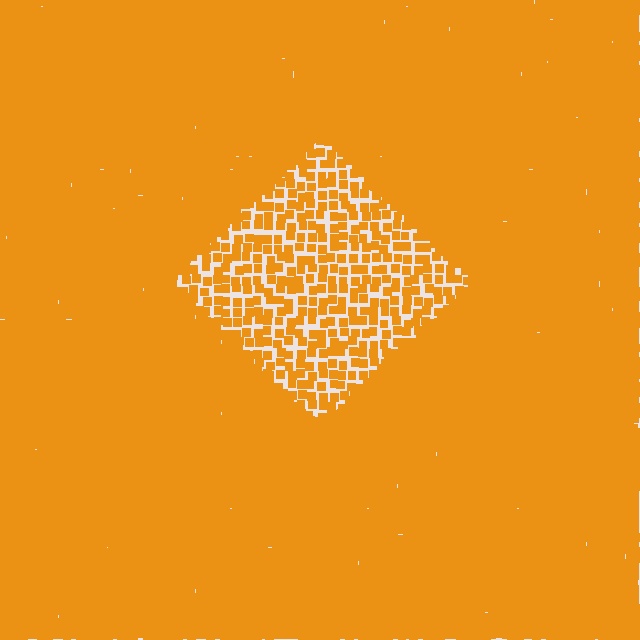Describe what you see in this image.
The image contains small orange elements arranged at two different densities. A diamond-shaped region is visible where the elements are less densely packed than the surrounding area.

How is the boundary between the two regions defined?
The boundary is defined by a change in element density (approximately 2.6x ratio). All elements are the same color, size, and shape.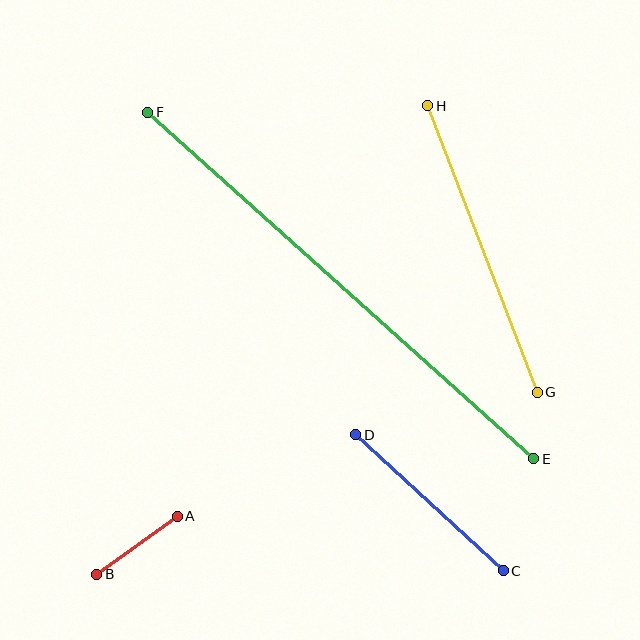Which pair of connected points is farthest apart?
Points E and F are farthest apart.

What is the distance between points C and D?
The distance is approximately 201 pixels.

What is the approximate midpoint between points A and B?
The midpoint is at approximately (137, 545) pixels.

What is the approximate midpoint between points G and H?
The midpoint is at approximately (482, 249) pixels.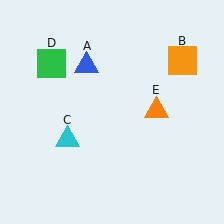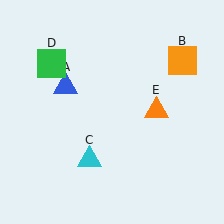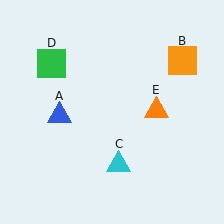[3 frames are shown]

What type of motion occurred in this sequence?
The blue triangle (object A), cyan triangle (object C) rotated counterclockwise around the center of the scene.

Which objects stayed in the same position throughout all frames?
Orange square (object B) and green square (object D) and orange triangle (object E) remained stationary.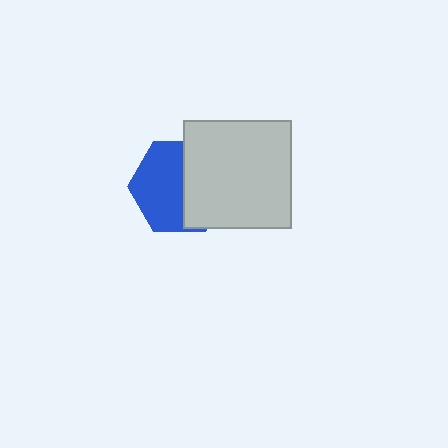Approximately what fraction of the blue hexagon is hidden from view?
Roughly 44% of the blue hexagon is hidden behind the light gray square.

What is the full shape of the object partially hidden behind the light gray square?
The partially hidden object is a blue hexagon.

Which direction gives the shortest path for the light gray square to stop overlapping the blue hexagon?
Moving right gives the shortest separation.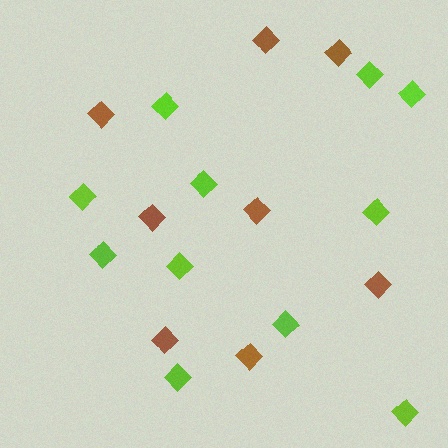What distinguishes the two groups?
There are 2 groups: one group of brown diamonds (8) and one group of lime diamonds (11).